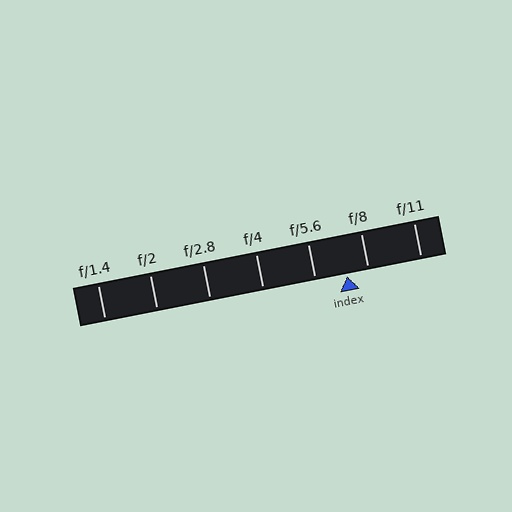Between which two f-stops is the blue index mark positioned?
The index mark is between f/5.6 and f/8.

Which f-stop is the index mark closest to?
The index mark is closest to f/8.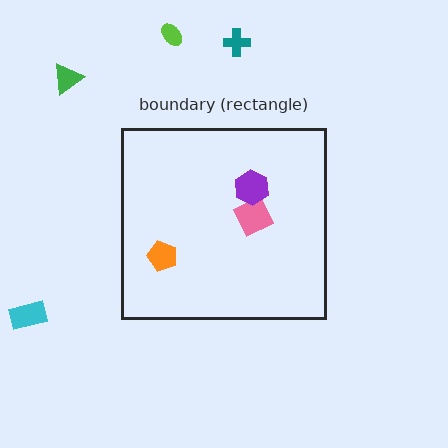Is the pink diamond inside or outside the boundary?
Inside.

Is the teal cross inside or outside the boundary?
Outside.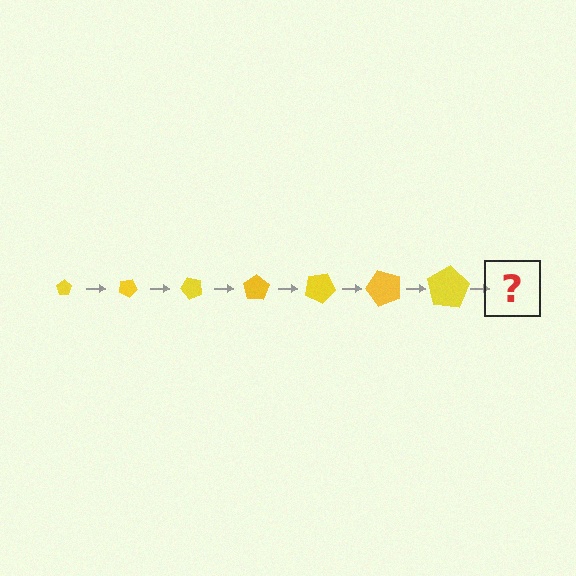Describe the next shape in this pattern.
It should be a pentagon, larger than the previous one and rotated 175 degrees from the start.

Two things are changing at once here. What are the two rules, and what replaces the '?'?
The two rules are that the pentagon grows larger each step and it rotates 25 degrees each step. The '?' should be a pentagon, larger than the previous one and rotated 175 degrees from the start.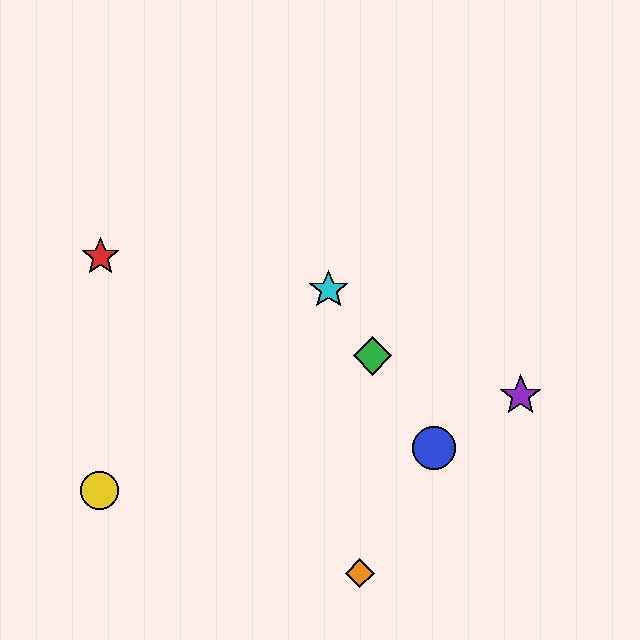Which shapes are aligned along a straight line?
The blue circle, the green diamond, the cyan star are aligned along a straight line.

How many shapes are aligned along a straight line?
3 shapes (the blue circle, the green diamond, the cyan star) are aligned along a straight line.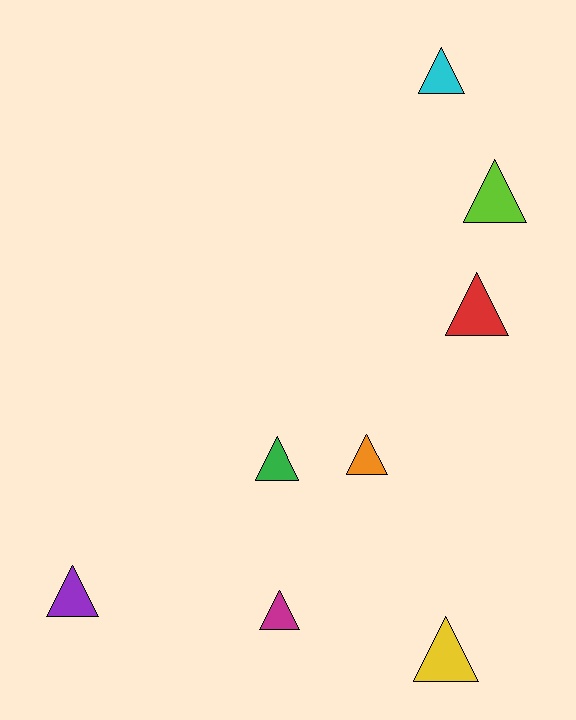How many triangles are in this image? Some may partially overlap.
There are 8 triangles.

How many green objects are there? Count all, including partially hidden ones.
There is 1 green object.